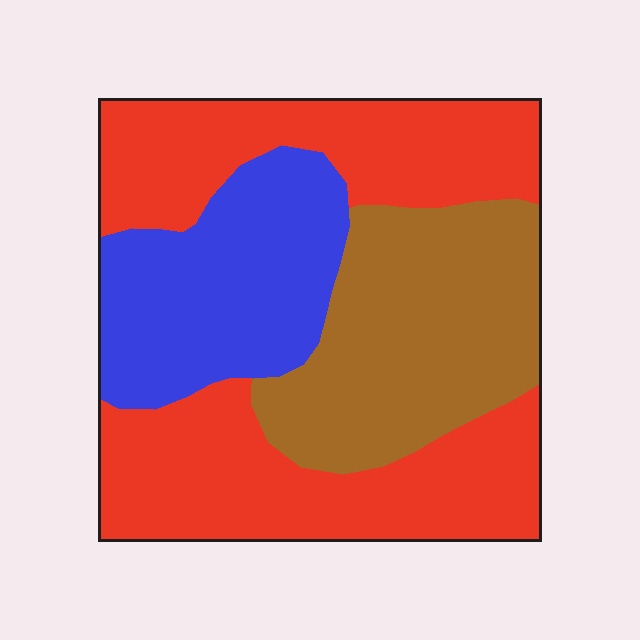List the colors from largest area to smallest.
From largest to smallest: red, brown, blue.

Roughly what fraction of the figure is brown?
Brown covers 28% of the figure.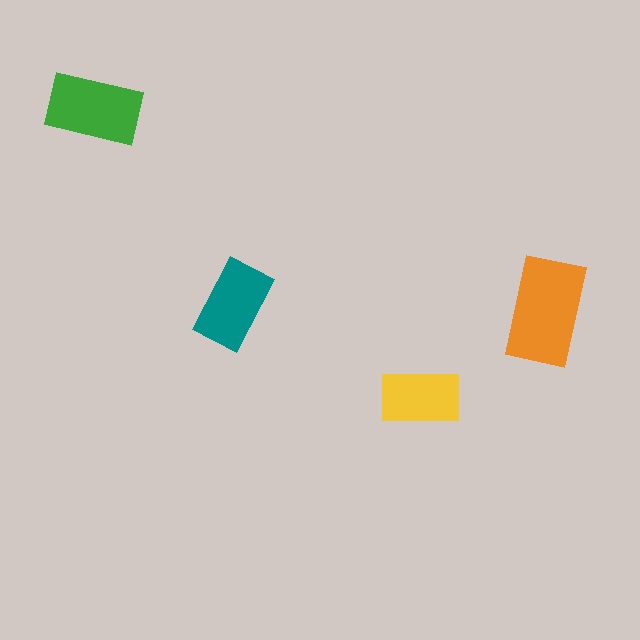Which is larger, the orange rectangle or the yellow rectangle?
The orange one.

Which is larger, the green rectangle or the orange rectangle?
The orange one.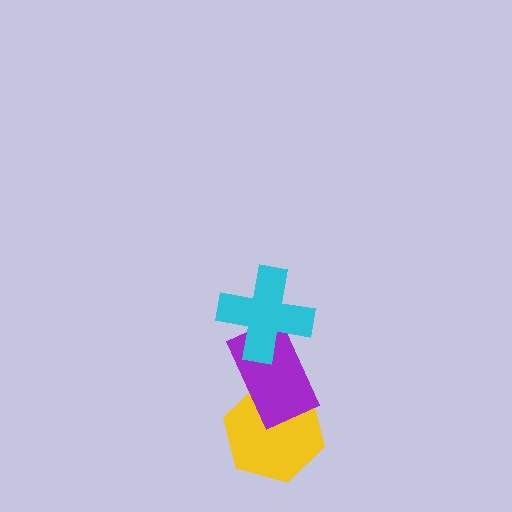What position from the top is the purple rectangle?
The purple rectangle is 2nd from the top.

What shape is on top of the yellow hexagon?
The purple rectangle is on top of the yellow hexagon.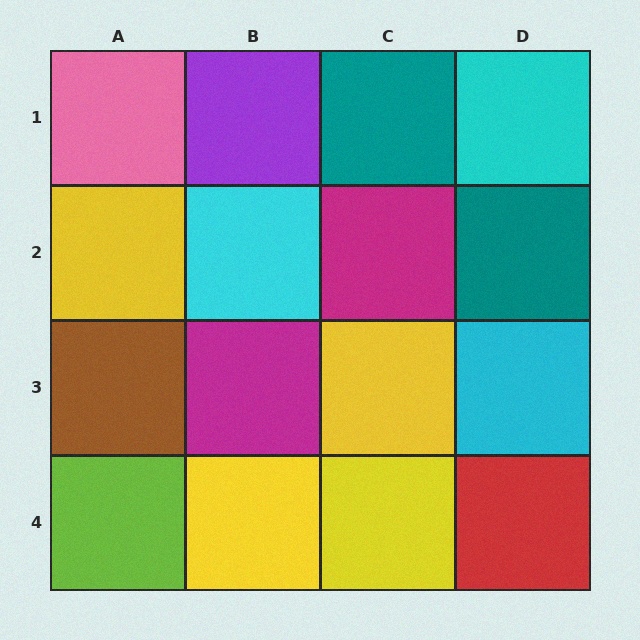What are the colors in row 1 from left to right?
Pink, purple, teal, cyan.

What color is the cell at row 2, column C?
Magenta.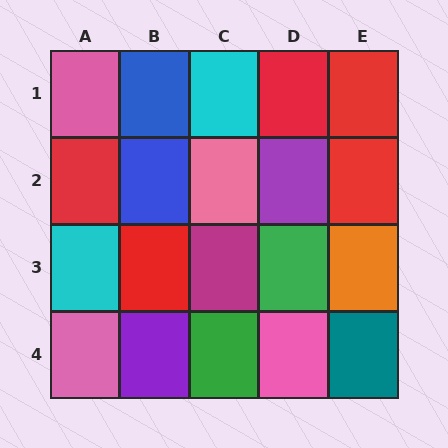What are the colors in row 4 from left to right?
Pink, purple, green, pink, teal.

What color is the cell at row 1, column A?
Pink.